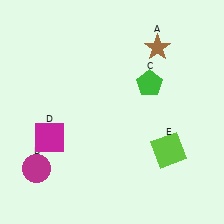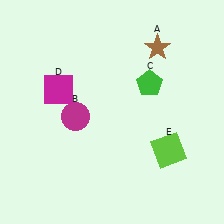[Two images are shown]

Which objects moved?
The objects that moved are: the magenta circle (B), the magenta square (D).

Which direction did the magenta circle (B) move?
The magenta circle (B) moved up.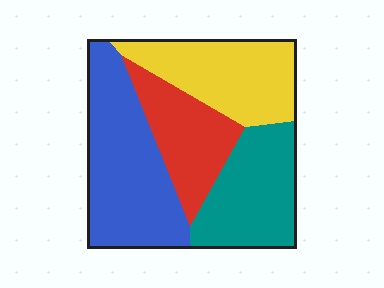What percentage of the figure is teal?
Teal covers roughly 25% of the figure.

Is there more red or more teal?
Teal.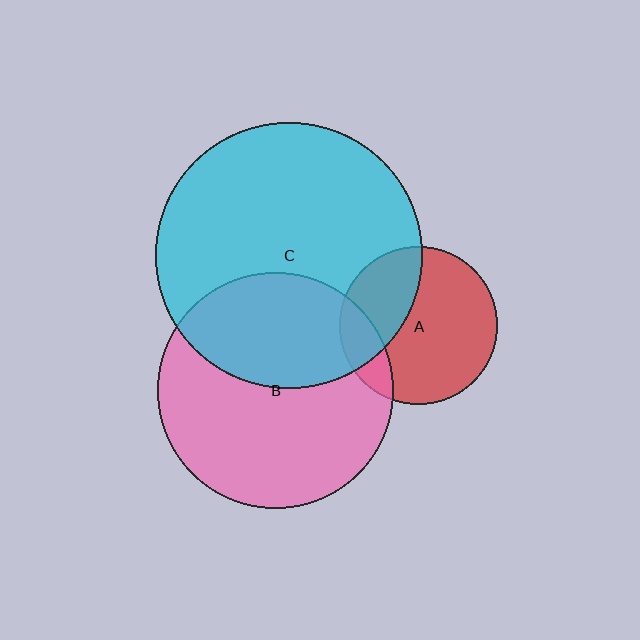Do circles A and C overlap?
Yes.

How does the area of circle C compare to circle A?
Approximately 2.8 times.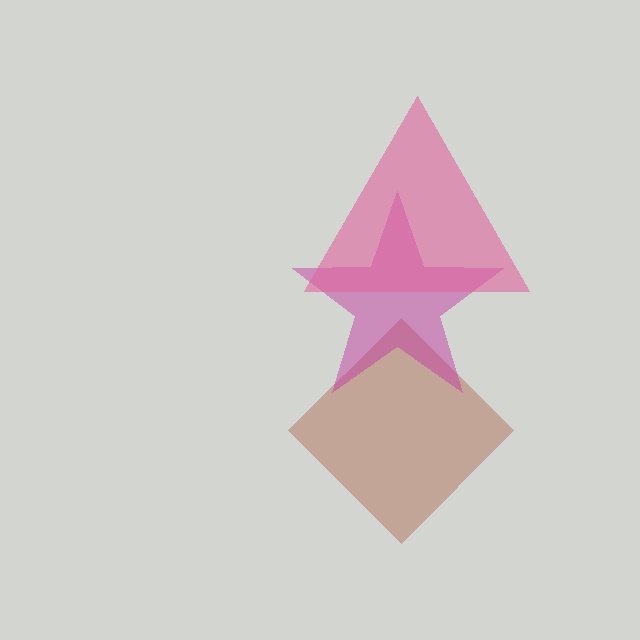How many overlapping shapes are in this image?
There are 3 overlapping shapes in the image.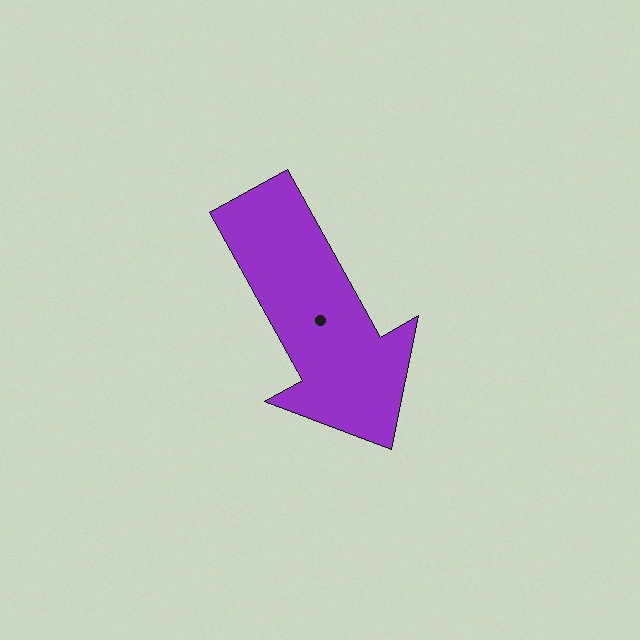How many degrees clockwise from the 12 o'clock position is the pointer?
Approximately 151 degrees.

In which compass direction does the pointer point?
Southeast.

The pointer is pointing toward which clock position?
Roughly 5 o'clock.